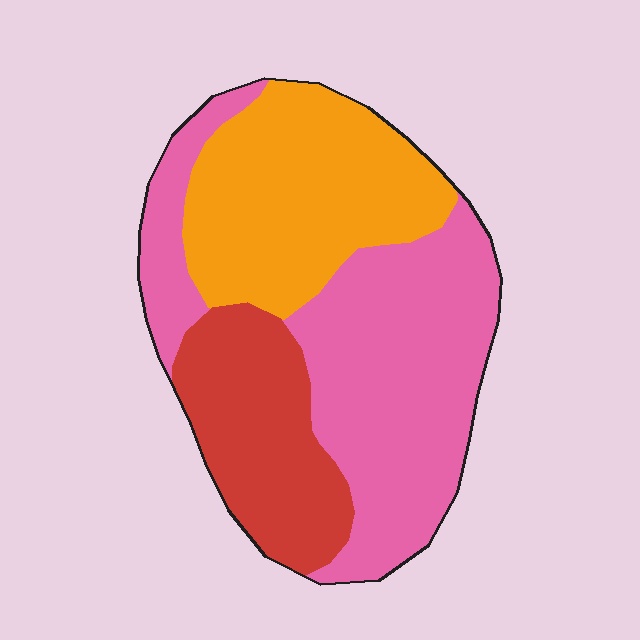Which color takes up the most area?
Pink, at roughly 45%.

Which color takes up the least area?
Red, at roughly 20%.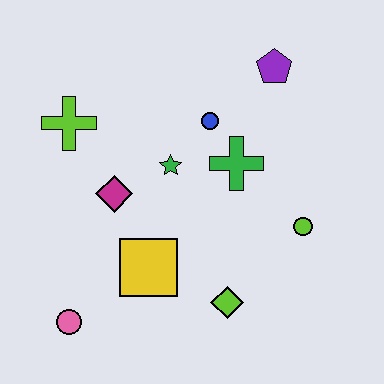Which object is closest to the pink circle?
The yellow square is closest to the pink circle.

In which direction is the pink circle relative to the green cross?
The pink circle is to the left of the green cross.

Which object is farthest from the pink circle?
The purple pentagon is farthest from the pink circle.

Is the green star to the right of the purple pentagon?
No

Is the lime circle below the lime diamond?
No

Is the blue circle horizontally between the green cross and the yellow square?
Yes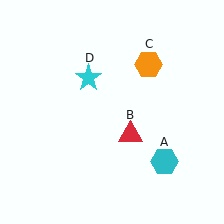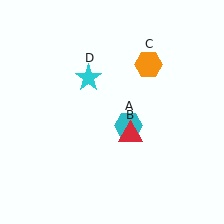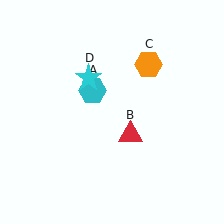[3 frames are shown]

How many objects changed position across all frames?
1 object changed position: cyan hexagon (object A).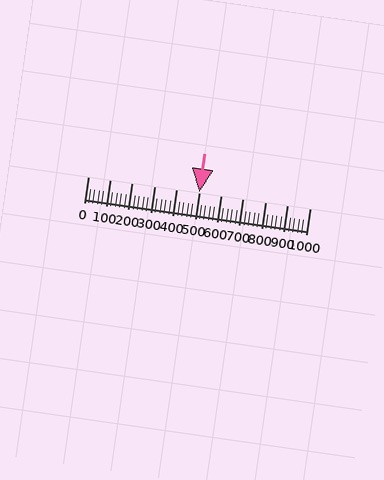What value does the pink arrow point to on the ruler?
The pink arrow points to approximately 502.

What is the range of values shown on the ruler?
The ruler shows values from 0 to 1000.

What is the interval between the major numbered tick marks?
The major tick marks are spaced 100 units apart.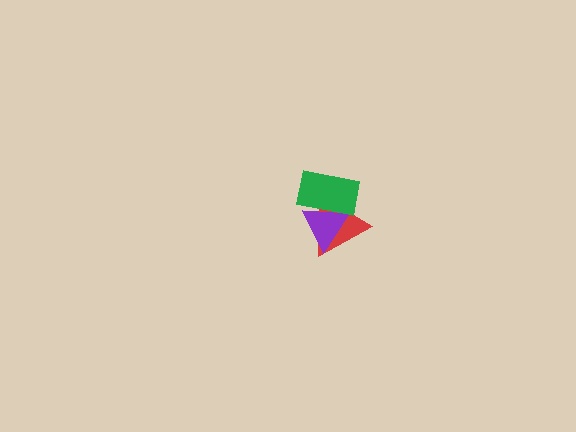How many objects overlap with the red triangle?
2 objects overlap with the red triangle.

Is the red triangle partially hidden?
Yes, it is partially covered by another shape.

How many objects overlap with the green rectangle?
2 objects overlap with the green rectangle.